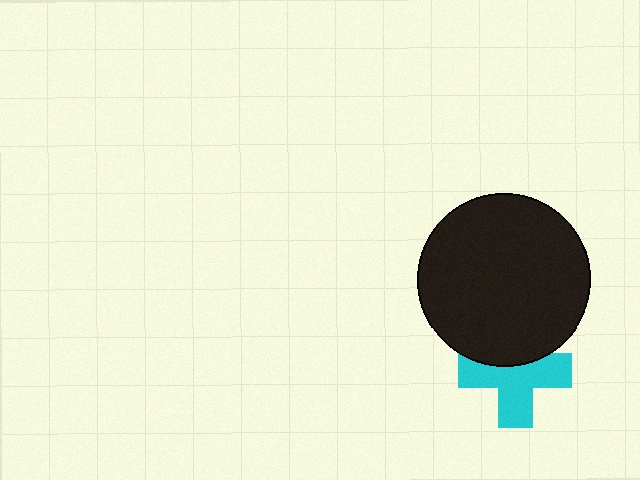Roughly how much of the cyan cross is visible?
Most of it is visible (roughly 67%).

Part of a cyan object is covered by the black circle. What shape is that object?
It is a cross.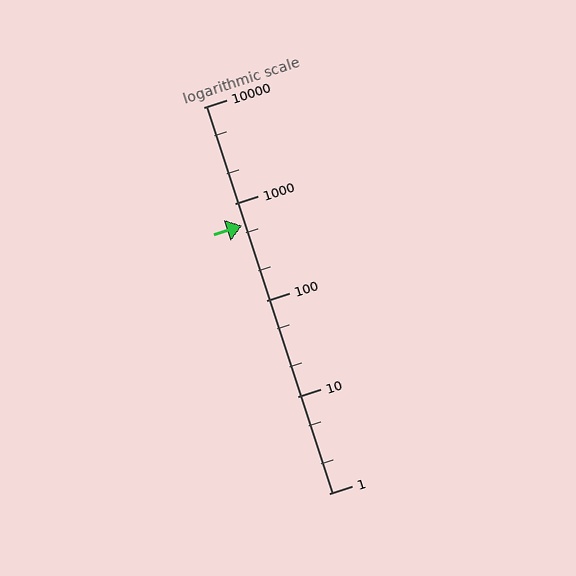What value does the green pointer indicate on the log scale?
The pointer indicates approximately 600.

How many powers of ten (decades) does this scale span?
The scale spans 4 decades, from 1 to 10000.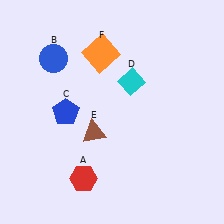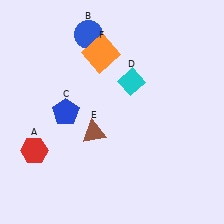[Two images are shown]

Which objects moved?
The objects that moved are: the red hexagon (A), the blue circle (B).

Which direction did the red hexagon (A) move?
The red hexagon (A) moved left.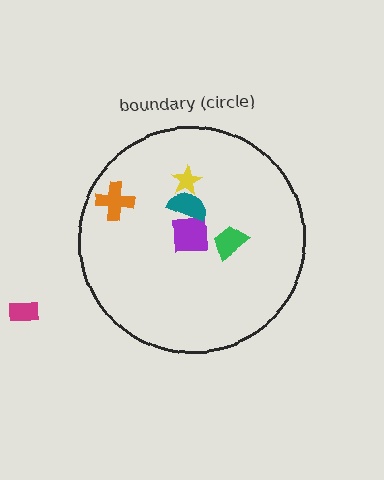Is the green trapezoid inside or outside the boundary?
Inside.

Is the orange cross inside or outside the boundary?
Inside.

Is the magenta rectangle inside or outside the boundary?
Outside.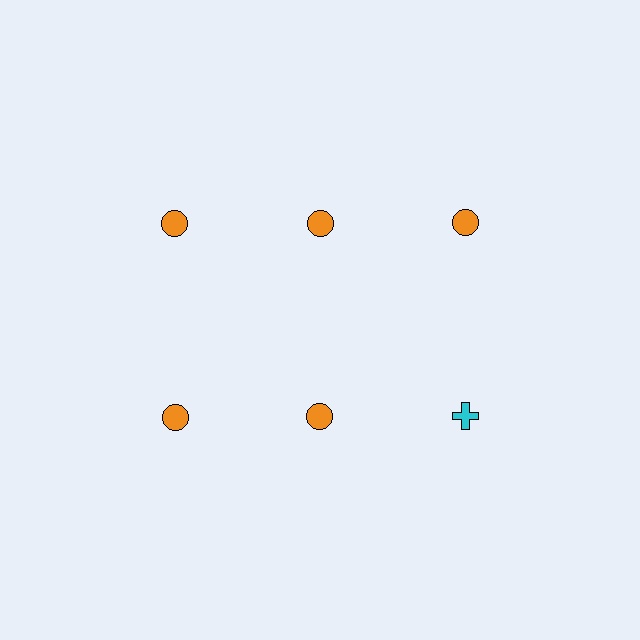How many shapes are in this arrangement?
There are 6 shapes arranged in a grid pattern.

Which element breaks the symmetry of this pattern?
The cyan cross in the second row, center column breaks the symmetry. All other shapes are orange circles.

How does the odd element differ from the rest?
It differs in both color (cyan instead of orange) and shape (cross instead of circle).